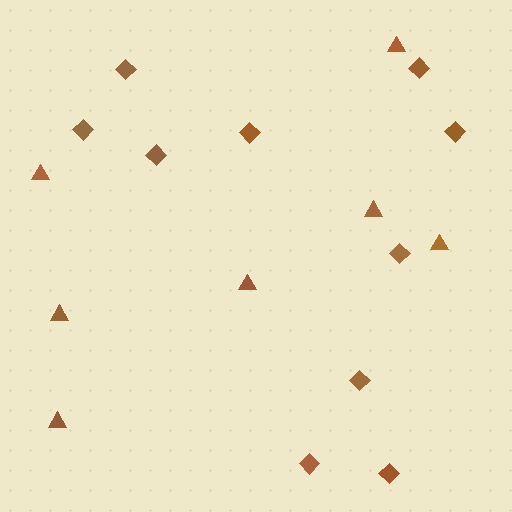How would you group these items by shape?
There are 2 groups: one group of diamonds (10) and one group of triangles (7).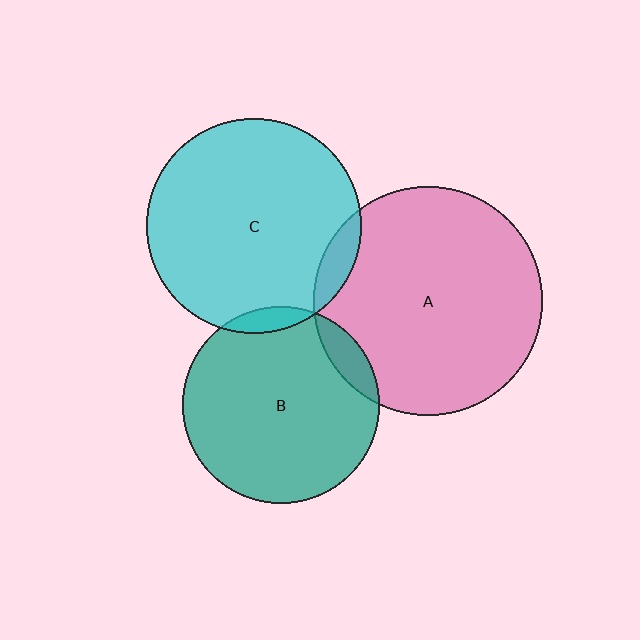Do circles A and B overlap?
Yes.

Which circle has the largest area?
Circle A (pink).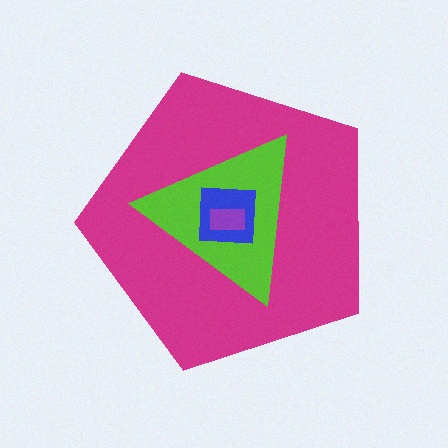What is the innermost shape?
The purple rectangle.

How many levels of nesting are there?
4.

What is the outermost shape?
The magenta pentagon.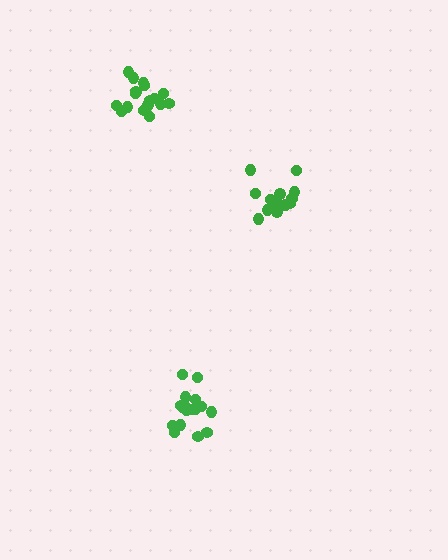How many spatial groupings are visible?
There are 3 spatial groupings.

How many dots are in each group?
Group 1: 18 dots, Group 2: 17 dots, Group 3: 15 dots (50 total).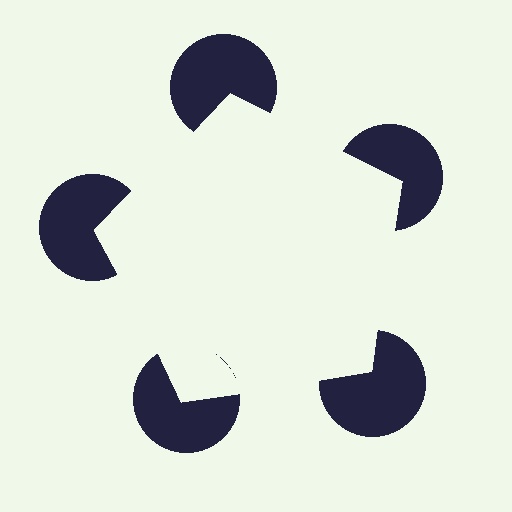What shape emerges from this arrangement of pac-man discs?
An illusory pentagon — its edges are inferred from the aligned wedge cuts in the pac-man discs, not physically drawn.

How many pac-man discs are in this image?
There are 5 — one at each vertex of the illusory pentagon.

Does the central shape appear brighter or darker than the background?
It typically appears slightly brighter than the background, even though no actual brightness change is drawn.